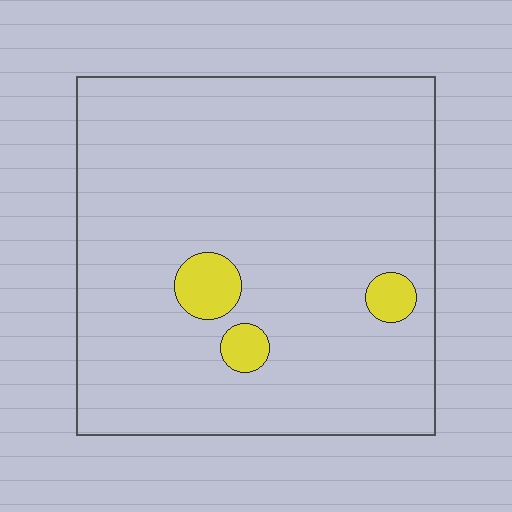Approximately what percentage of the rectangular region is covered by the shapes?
Approximately 5%.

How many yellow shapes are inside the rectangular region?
3.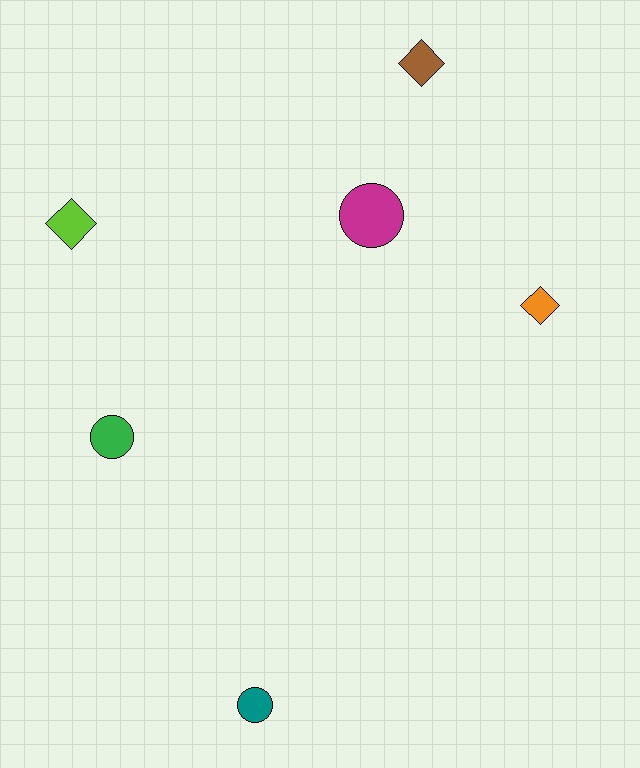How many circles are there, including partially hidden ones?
There are 3 circles.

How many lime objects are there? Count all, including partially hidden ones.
There is 1 lime object.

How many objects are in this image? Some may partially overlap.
There are 6 objects.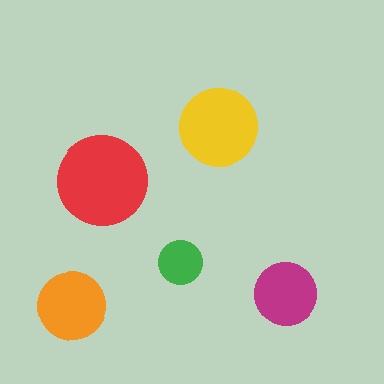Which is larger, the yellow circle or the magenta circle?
The yellow one.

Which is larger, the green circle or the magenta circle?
The magenta one.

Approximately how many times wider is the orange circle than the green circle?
About 1.5 times wider.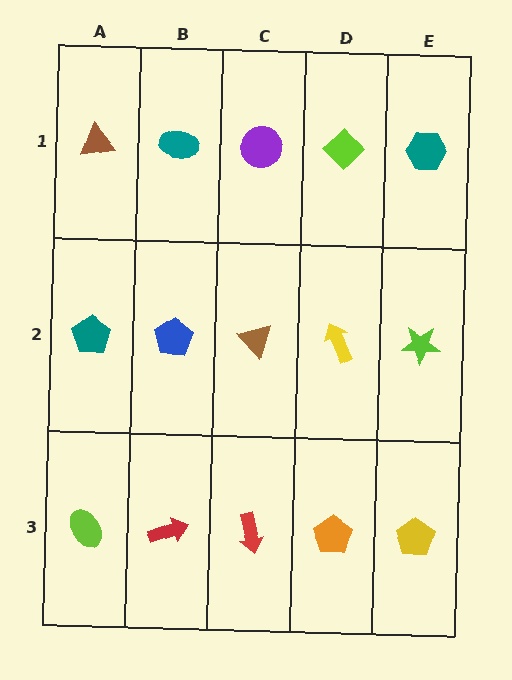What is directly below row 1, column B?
A blue pentagon.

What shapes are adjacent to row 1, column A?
A teal pentagon (row 2, column A), a teal ellipse (row 1, column B).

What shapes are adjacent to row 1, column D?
A yellow arrow (row 2, column D), a purple circle (row 1, column C), a teal hexagon (row 1, column E).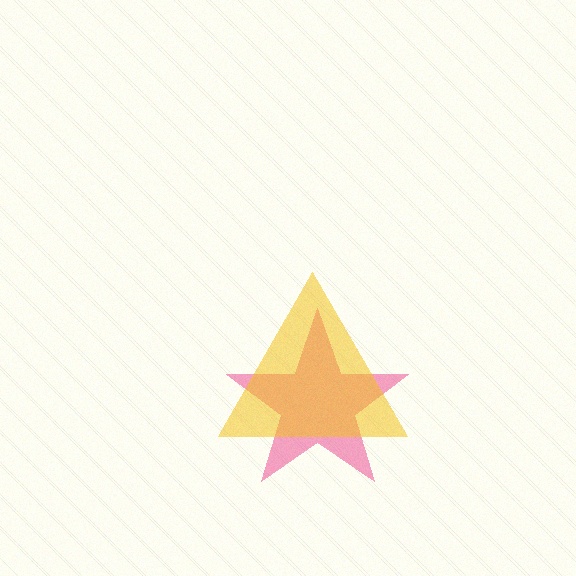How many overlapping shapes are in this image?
There are 2 overlapping shapes in the image.